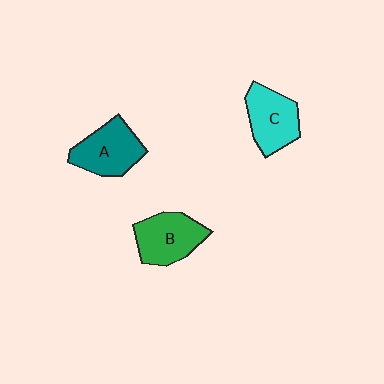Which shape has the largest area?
Shape A (teal).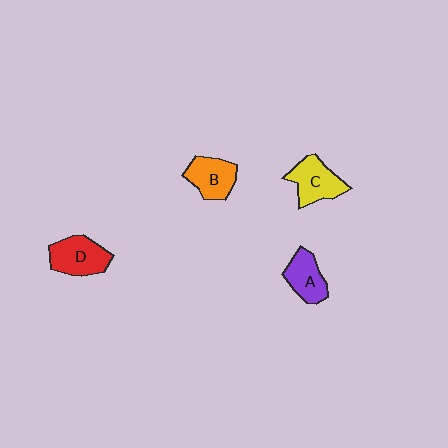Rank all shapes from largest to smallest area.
From largest to smallest: D (red), C (yellow), B (orange), A (purple).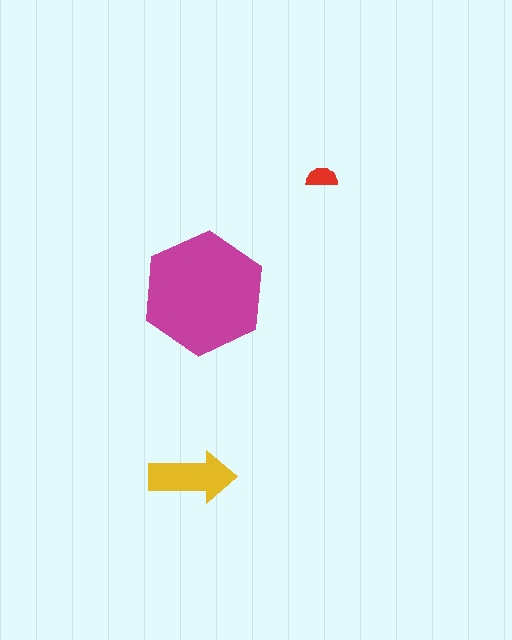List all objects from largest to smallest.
The magenta hexagon, the yellow arrow, the red semicircle.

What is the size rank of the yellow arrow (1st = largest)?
2nd.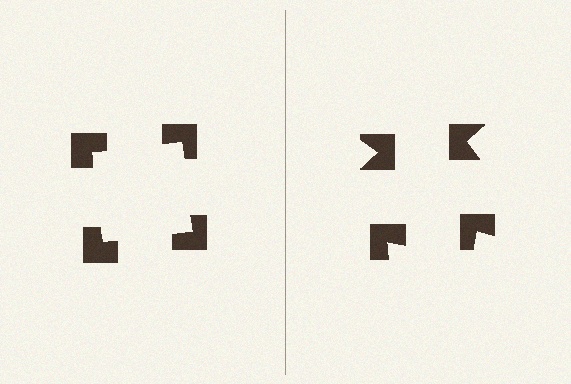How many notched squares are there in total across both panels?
8 — 4 on each side.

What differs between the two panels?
The notched squares are positioned identically on both sides; only the wedge orientations differ. On the left they align to a square; on the right they are misaligned.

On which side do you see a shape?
An illusory square appears on the left side. On the right side the wedge cuts are rotated, so no coherent shape forms.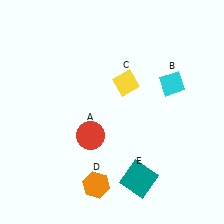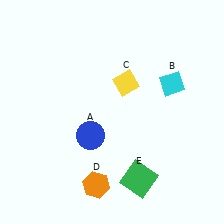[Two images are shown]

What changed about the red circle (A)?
In Image 1, A is red. In Image 2, it changed to blue.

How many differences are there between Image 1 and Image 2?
There are 2 differences between the two images.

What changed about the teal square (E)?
In Image 1, E is teal. In Image 2, it changed to green.